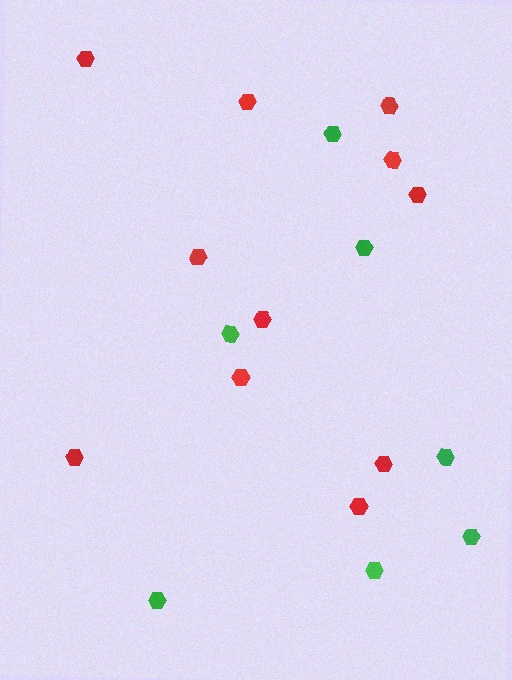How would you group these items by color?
There are 2 groups: one group of red hexagons (11) and one group of green hexagons (7).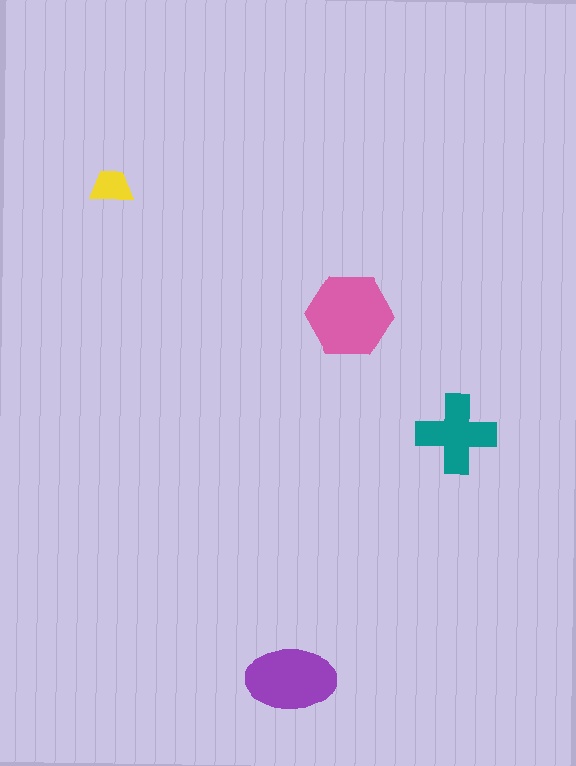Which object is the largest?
The pink hexagon.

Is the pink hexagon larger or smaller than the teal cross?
Larger.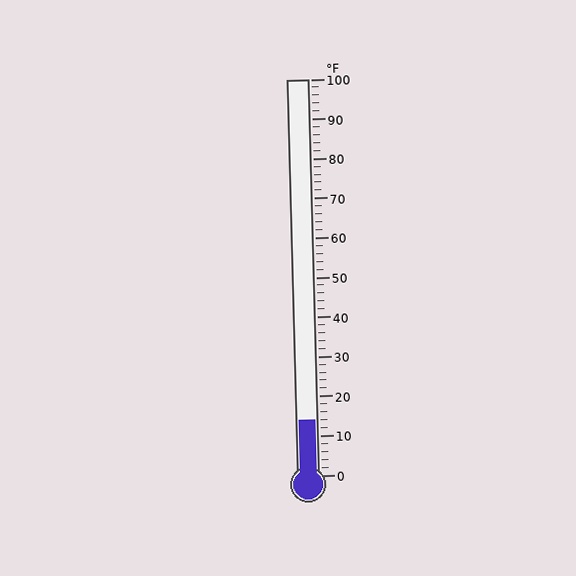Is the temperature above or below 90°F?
The temperature is below 90°F.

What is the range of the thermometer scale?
The thermometer scale ranges from 0°F to 100°F.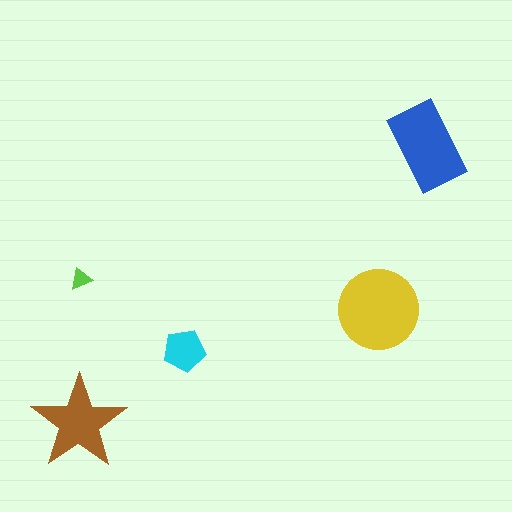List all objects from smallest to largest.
The lime triangle, the cyan pentagon, the brown star, the blue rectangle, the yellow circle.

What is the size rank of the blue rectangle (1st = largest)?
2nd.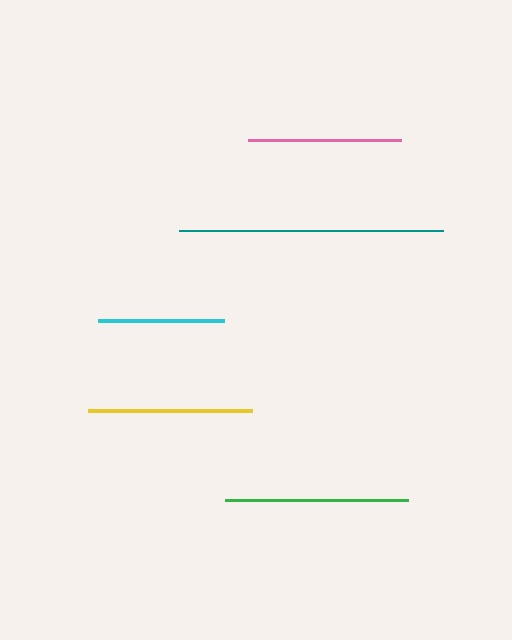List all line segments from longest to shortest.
From longest to shortest: teal, green, yellow, pink, cyan.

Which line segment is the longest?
The teal line is the longest at approximately 264 pixels.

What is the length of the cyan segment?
The cyan segment is approximately 127 pixels long.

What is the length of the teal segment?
The teal segment is approximately 264 pixels long.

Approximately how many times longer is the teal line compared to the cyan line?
The teal line is approximately 2.1 times the length of the cyan line.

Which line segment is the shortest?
The cyan line is the shortest at approximately 127 pixels.